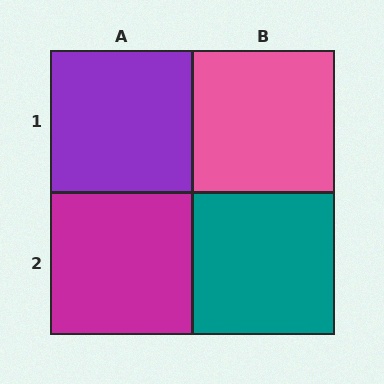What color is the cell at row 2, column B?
Teal.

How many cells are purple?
1 cell is purple.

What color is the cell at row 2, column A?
Magenta.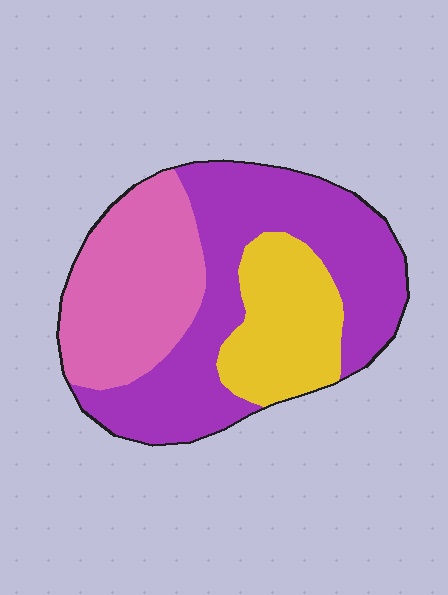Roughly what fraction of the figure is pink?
Pink takes up between a quarter and a half of the figure.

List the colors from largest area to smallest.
From largest to smallest: purple, pink, yellow.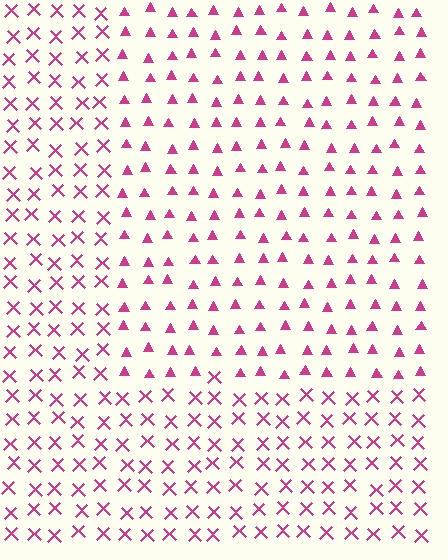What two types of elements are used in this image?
The image uses triangles inside the rectangle region and X marks outside it.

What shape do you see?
I see a rectangle.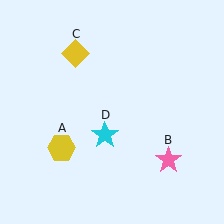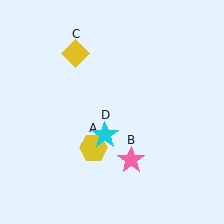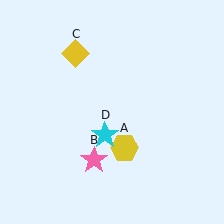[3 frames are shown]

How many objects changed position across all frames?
2 objects changed position: yellow hexagon (object A), pink star (object B).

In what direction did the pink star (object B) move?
The pink star (object B) moved left.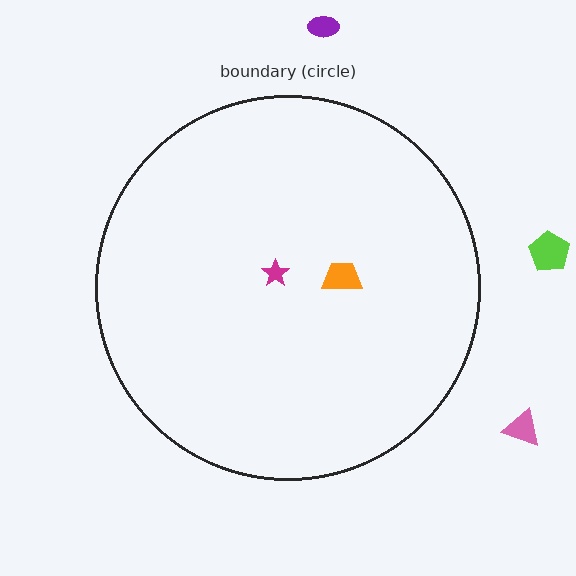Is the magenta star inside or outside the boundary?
Inside.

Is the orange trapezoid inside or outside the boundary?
Inside.